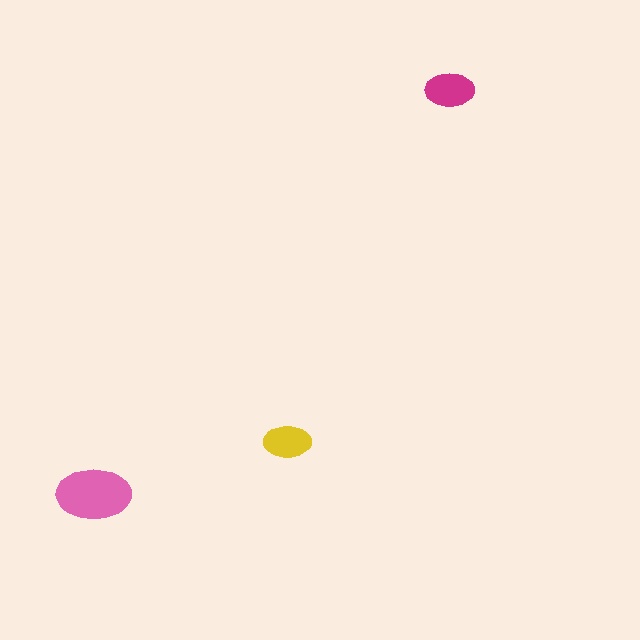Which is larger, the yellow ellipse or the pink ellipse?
The pink one.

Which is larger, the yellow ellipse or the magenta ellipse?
The magenta one.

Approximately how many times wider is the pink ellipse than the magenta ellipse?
About 1.5 times wider.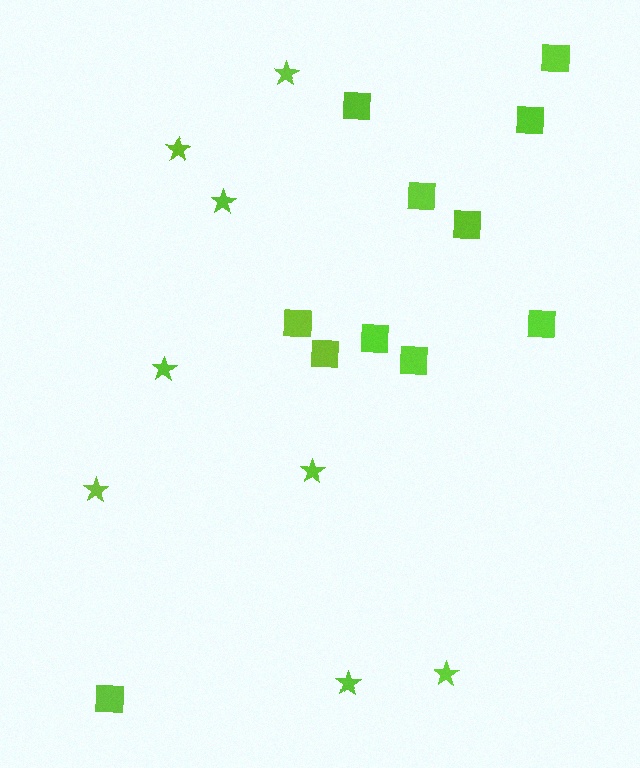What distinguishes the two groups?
There are 2 groups: one group of squares (11) and one group of stars (8).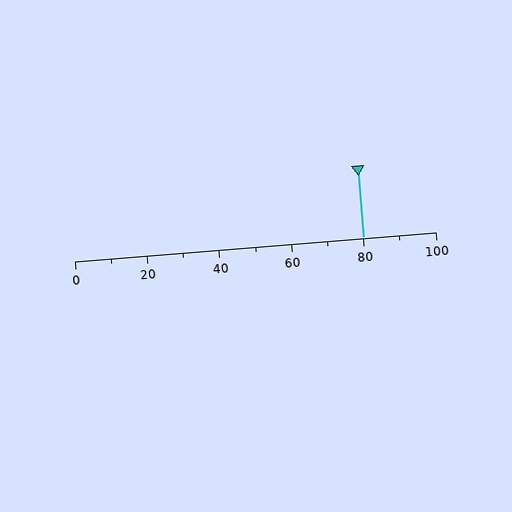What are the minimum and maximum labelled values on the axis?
The axis runs from 0 to 100.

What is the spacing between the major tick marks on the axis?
The major ticks are spaced 20 apart.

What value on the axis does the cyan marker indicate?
The marker indicates approximately 80.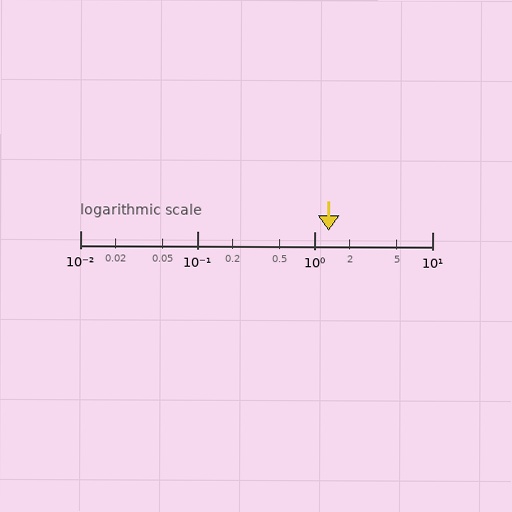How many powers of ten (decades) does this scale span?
The scale spans 3 decades, from 0.01 to 10.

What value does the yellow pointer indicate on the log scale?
The pointer indicates approximately 1.3.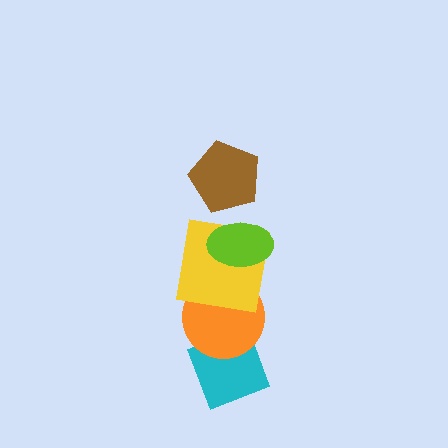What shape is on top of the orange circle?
The yellow square is on top of the orange circle.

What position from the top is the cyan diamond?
The cyan diamond is 5th from the top.